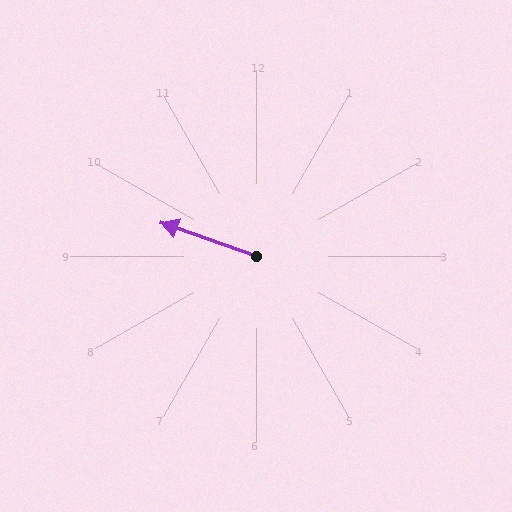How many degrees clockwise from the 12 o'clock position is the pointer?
Approximately 289 degrees.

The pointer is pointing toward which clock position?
Roughly 10 o'clock.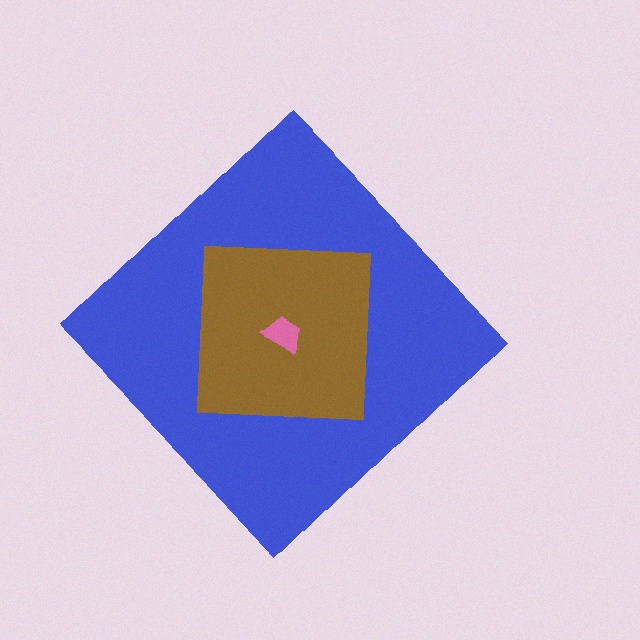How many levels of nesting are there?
3.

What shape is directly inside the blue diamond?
The brown square.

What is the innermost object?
The pink trapezoid.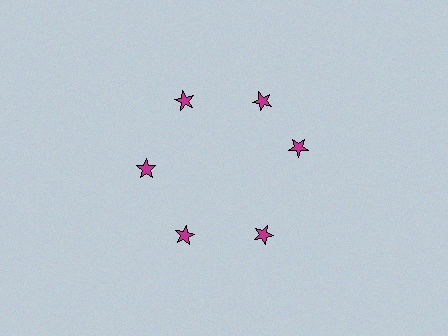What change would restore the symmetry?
The symmetry would be restored by rotating it back into even spacing with its neighbors so that all 6 stars sit at equal angles and equal distance from the center.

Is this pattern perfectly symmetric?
No. The 6 magenta stars are arranged in a ring, but one element near the 3 o'clock position is rotated out of alignment along the ring, breaking the 6-fold rotational symmetry.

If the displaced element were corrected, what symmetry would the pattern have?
It would have 6-fold rotational symmetry — the pattern would map onto itself every 60 degrees.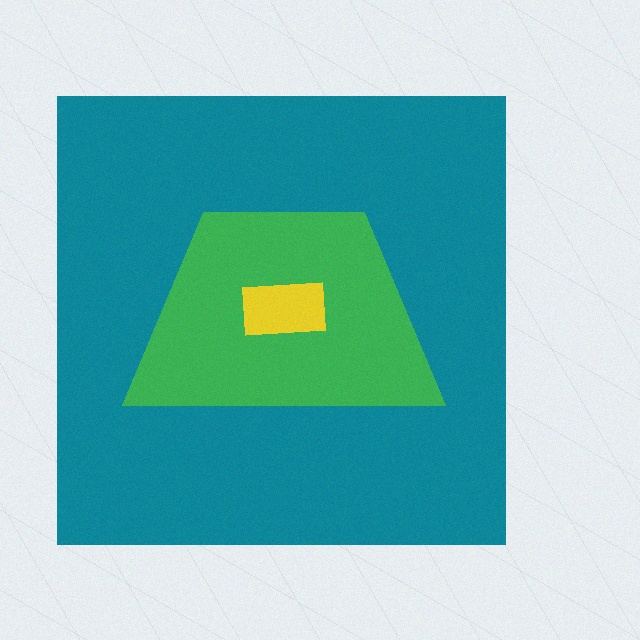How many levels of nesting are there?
3.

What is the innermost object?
The yellow rectangle.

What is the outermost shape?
The teal square.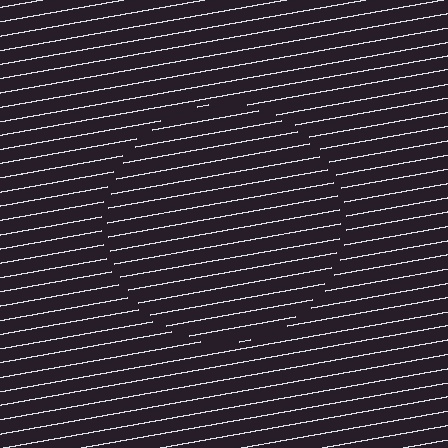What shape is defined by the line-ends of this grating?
An illusory circle. The interior of the shape contains the same grating, shifted by half a period — the contour is defined by the phase discontinuity where line-ends from the inner and outer gratings abut.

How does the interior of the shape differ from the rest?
The interior of the shape contains the same grating, shifted by half a period — the contour is defined by the phase discontinuity where line-ends from the inner and outer gratings abut.